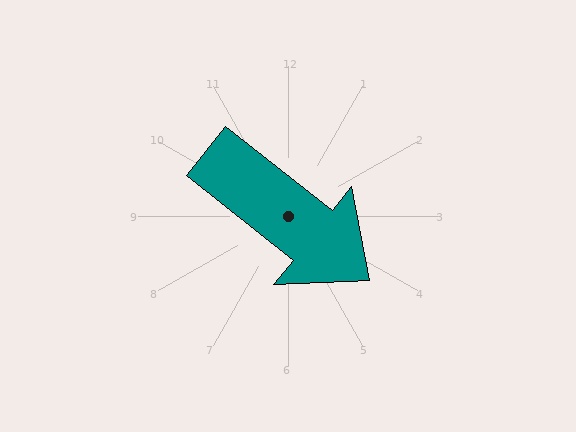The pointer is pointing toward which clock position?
Roughly 4 o'clock.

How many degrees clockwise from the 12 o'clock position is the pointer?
Approximately 128 degrees.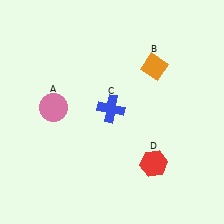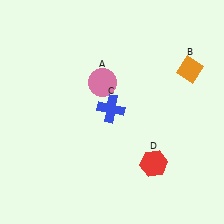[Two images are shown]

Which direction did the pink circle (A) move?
The pink circle (A) moved right.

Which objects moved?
The objects that moved are: the pink circle (A), the orange diamond (B).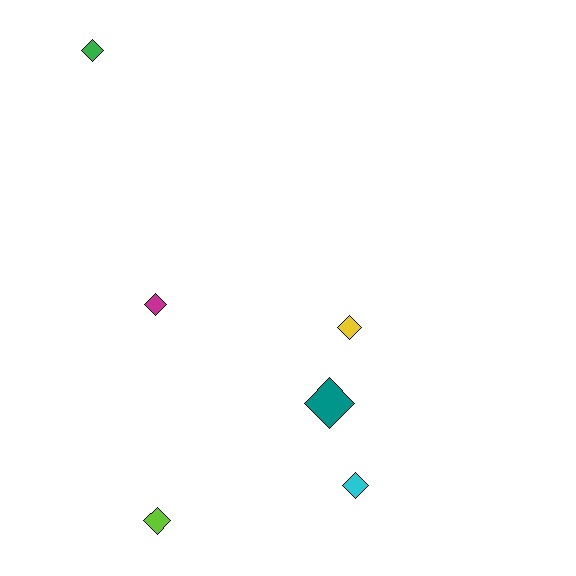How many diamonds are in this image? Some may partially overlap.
There are 6 diamonds.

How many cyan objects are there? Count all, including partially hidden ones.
There is 1 cyan object.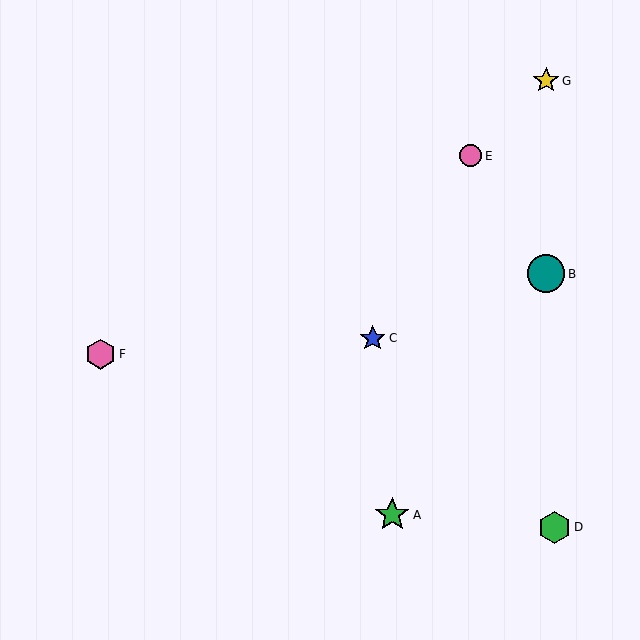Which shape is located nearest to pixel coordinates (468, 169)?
The pink circle (labeled E) at (471, 156) is nearest to that location.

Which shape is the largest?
The teal circle (labeled B) is the largest.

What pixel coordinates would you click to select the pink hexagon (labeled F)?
Click at (100, 354) to select the pink hexagon F.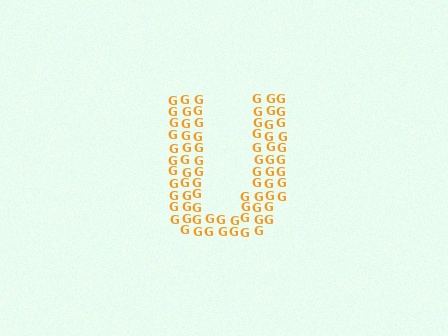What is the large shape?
The large shape is the letter U.